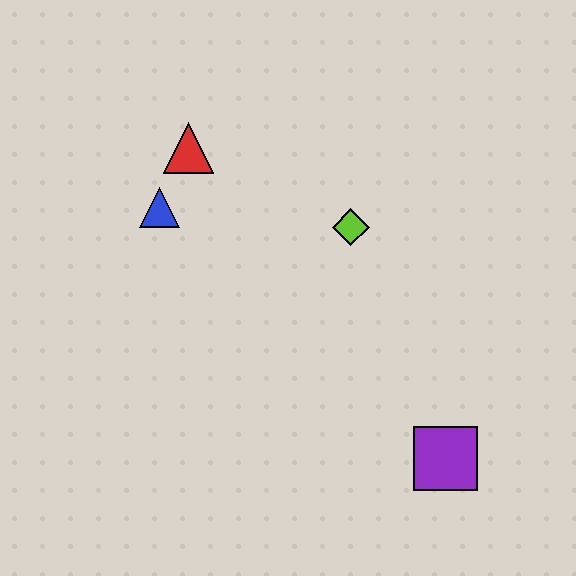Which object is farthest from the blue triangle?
The purple square is farthest from the blue triangle.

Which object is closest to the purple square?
The lime diamond is closest to the purple square.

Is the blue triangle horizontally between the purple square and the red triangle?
No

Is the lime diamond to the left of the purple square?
Yes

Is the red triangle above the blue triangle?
Yes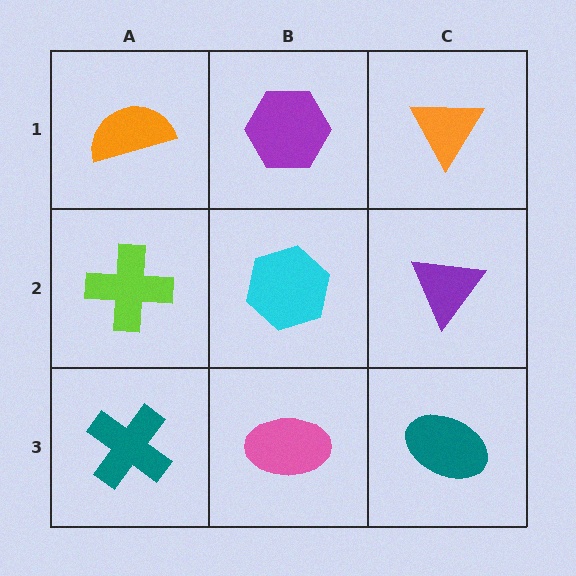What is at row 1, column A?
An orange semicircle.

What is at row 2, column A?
A lime cross.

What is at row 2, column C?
A purple triangle.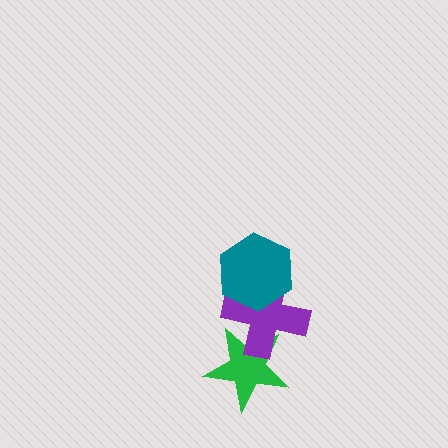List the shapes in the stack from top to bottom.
From top to bottom: the teal hexagon, the purple cross, the green star.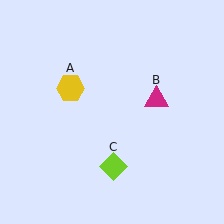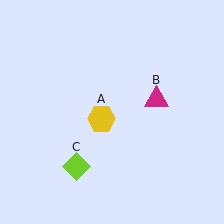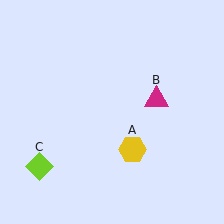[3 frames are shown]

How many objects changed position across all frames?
2 objects changed position: yellow hexagon (object A), lime diamond (object C).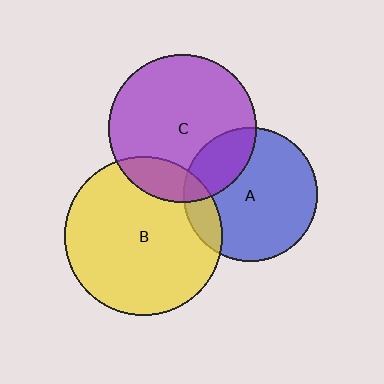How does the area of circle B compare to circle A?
Approximately 1.4 times.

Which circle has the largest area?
Circle B (yellow).